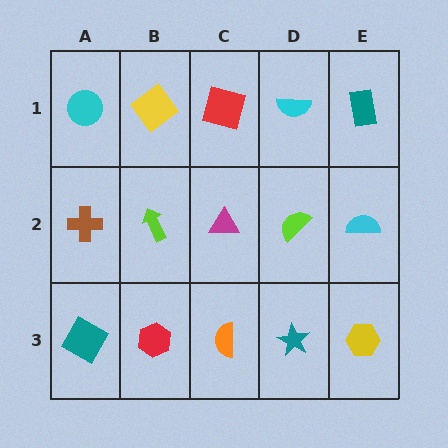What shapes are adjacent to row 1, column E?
A cyan semicircle (row 2, column E), a cyan semicircle (row 1, column D).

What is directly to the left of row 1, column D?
A red square.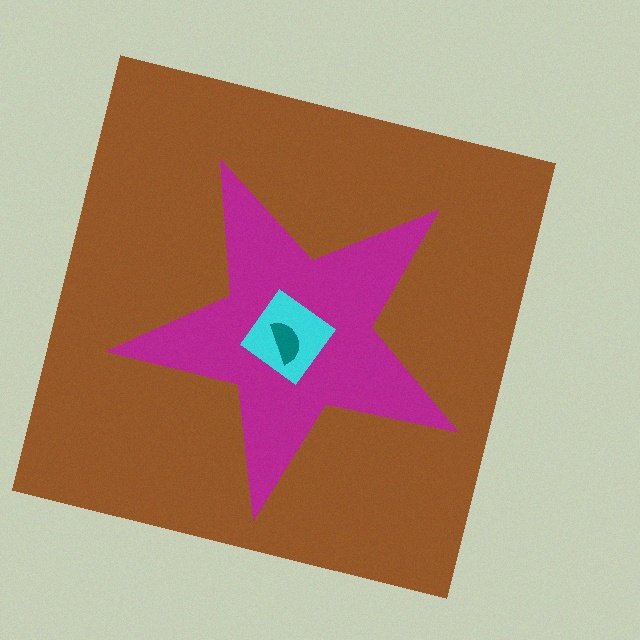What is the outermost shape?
The brown square.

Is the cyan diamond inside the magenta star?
Yes.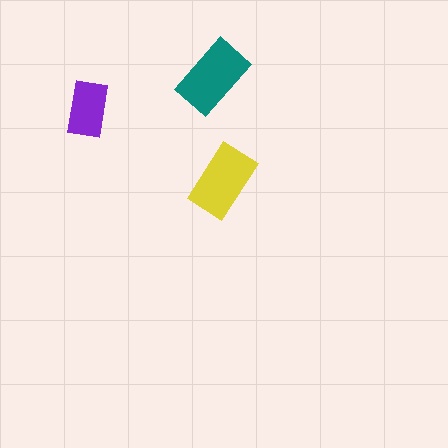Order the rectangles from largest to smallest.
the teal one, the yellow one, the purple one.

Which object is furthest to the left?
The purple rectangle is leftmost.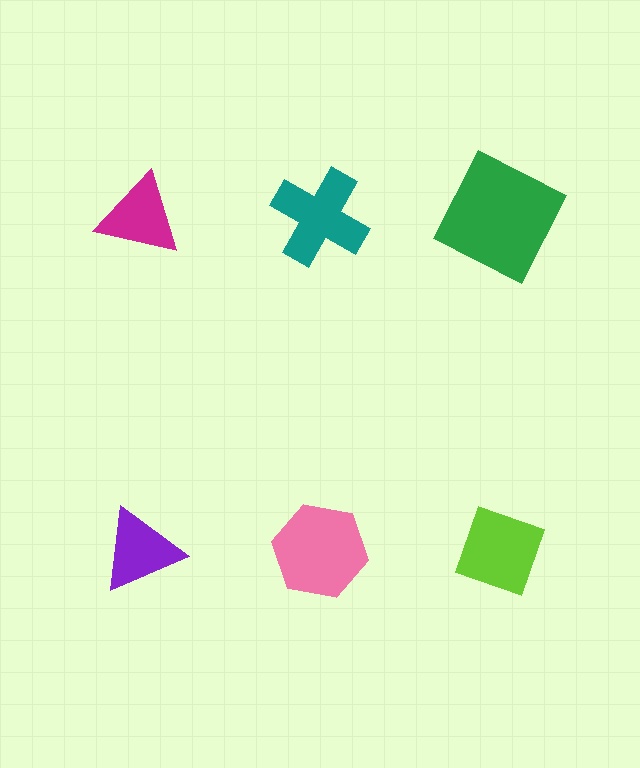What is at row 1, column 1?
A magenta triangle.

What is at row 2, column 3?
A lime diamond.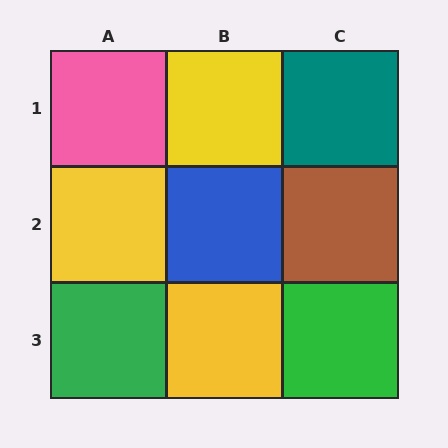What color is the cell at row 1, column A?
Pink.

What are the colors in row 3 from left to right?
Green, yellow, green.